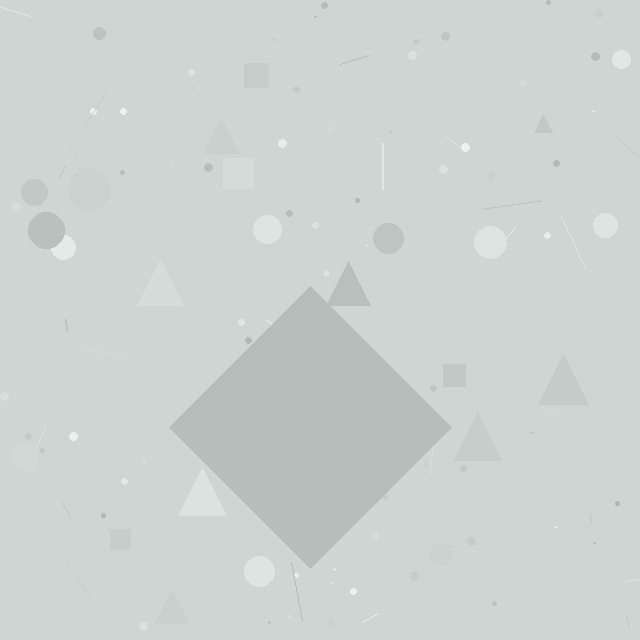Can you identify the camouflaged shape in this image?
The camouflaged shape is a diamond.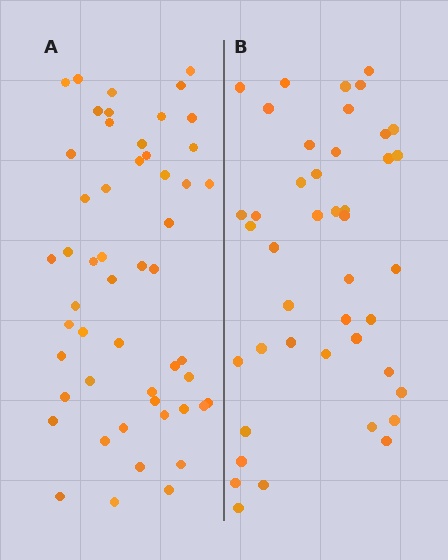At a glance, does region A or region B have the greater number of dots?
Region A (the left region) has more dots.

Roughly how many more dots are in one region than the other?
Region A has roughly 8 or so more dots than region B.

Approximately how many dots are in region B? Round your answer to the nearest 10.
About 40 dots. (The exact count is 43, which rounds to 40.)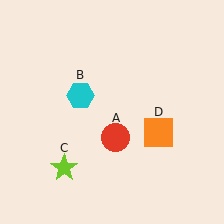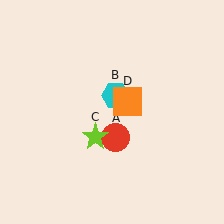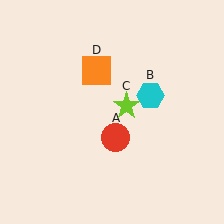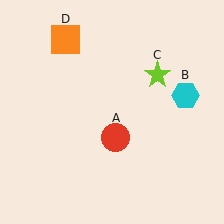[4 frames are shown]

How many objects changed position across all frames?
3 objects changed position: cyan hexagon (object B), lime star (object C), orange square (object D).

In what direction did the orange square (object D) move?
The orange square (object D) moved up and to the left.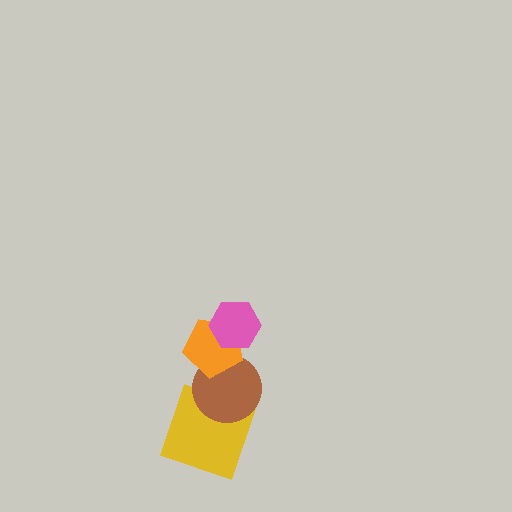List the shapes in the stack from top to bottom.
From top to bottom: the pink hexagon, the orange pentagon, the brown circle, the yellow square.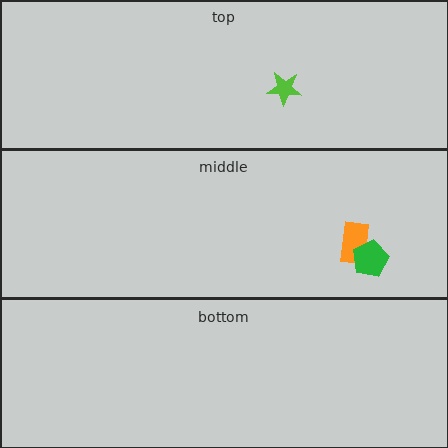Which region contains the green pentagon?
The middle region.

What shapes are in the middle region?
The orange rectangle, the green pentagon.